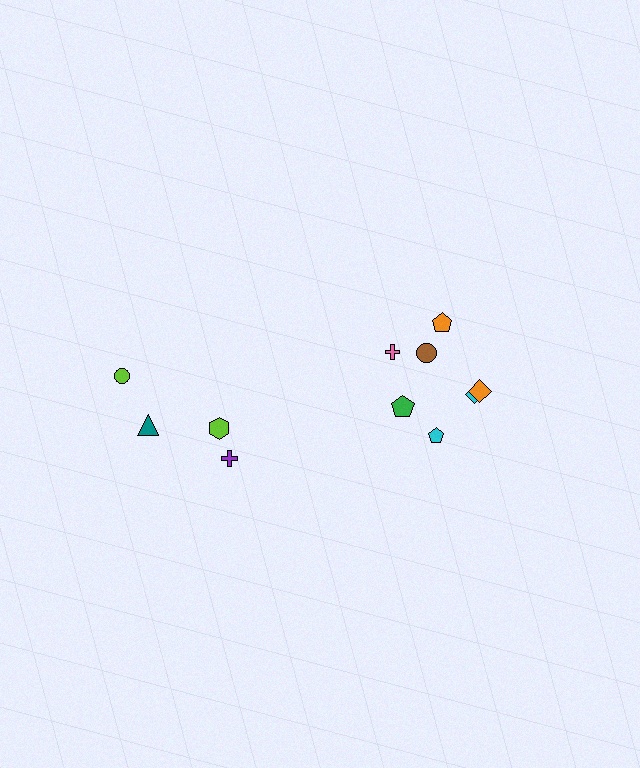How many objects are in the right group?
There are 7 objects.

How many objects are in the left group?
There are 4 objects.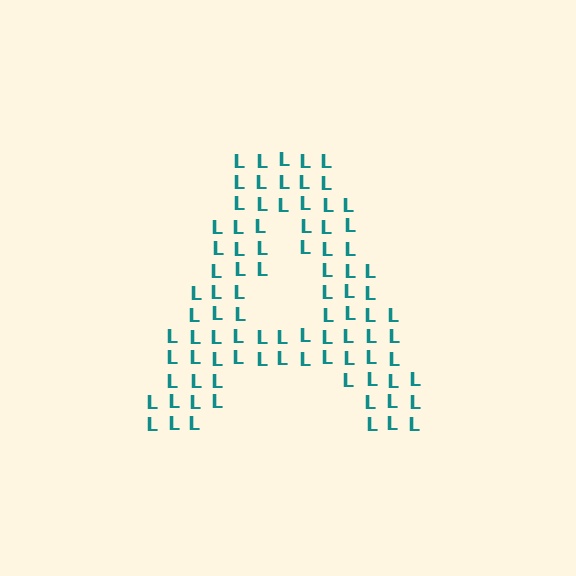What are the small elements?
The small elements are letter L's.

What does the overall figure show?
The overall figure shows the letter A.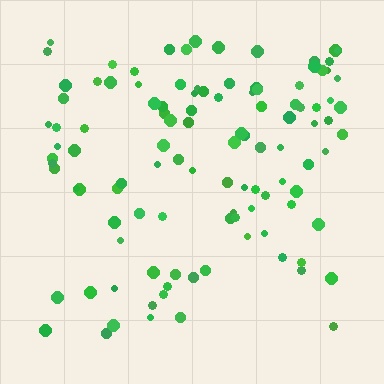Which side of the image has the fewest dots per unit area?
The bottom.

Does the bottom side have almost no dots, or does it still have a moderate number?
Still a moderate number, just noticeably fewer than the top.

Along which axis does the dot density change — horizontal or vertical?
Vertical.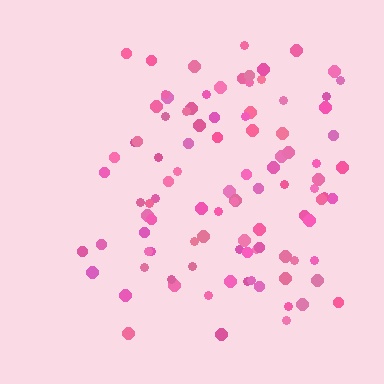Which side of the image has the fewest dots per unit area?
The left.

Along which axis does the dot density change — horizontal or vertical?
Horizontal.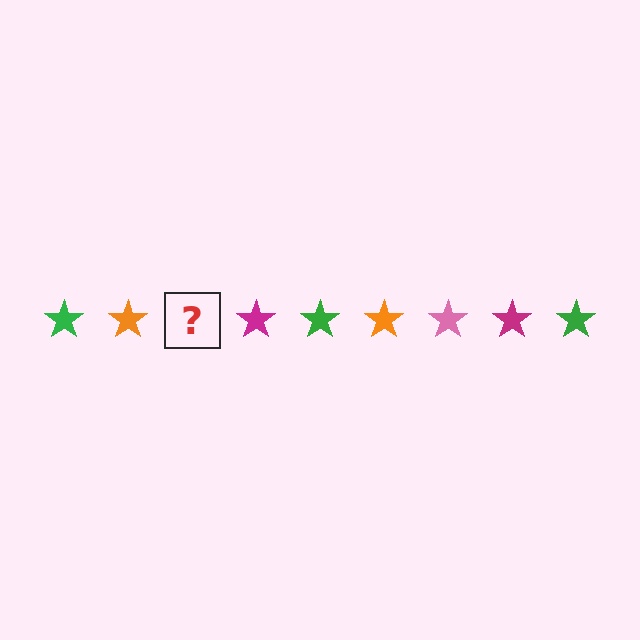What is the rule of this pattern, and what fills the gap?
The rule is that the pattern cycles through green, orange, pink, magenta stars. The gap should be filled with a pink star.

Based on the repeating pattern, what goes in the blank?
The blank should be a pink star.